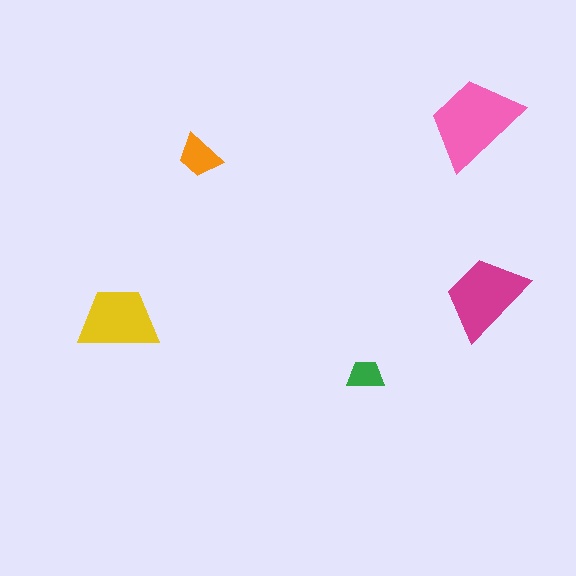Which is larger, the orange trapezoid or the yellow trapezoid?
The yellow one.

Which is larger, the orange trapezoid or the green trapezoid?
The orange one.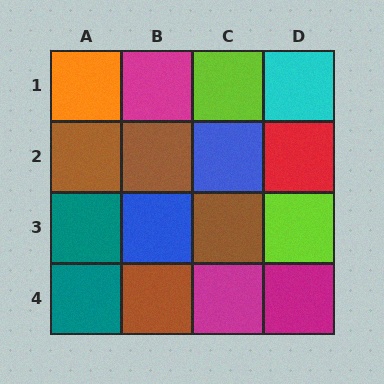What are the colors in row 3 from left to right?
Teal, blue, brown, lime.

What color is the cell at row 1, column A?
Orange.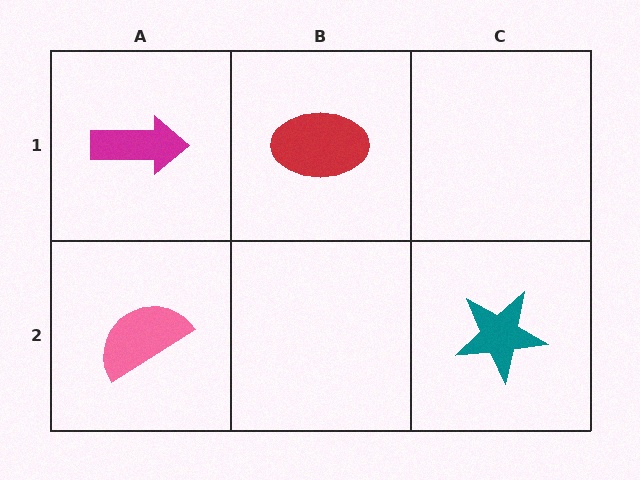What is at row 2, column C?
A teal star.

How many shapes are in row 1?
2 shapes.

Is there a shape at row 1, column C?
No, that cell is empty.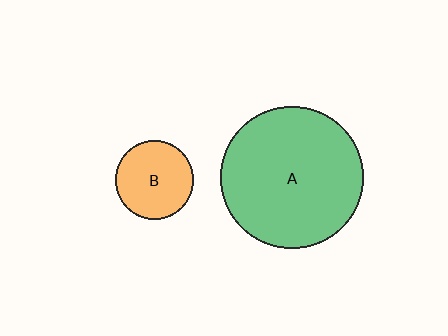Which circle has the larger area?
Circle A (green).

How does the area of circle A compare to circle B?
Approximately 3.3 times.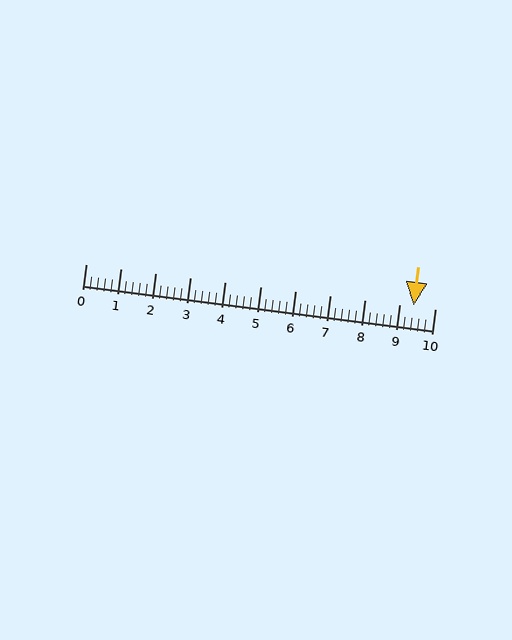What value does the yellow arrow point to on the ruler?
The yellow arrow points to approximately 9.4.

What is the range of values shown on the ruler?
The ruler shows values from 0 to 10.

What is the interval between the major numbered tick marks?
The major tick marks are spaced 1 units apart.